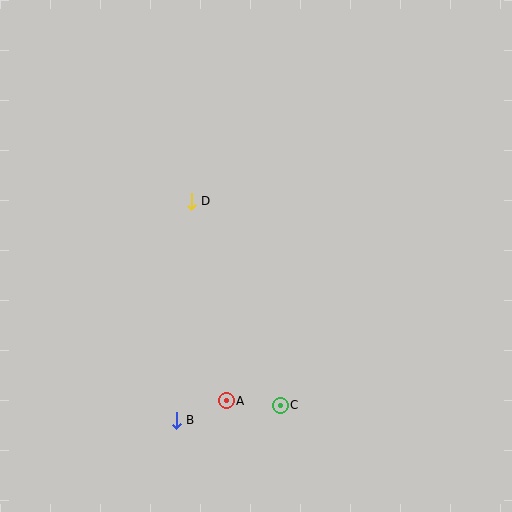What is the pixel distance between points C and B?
The distance between C and B is 105 pixels.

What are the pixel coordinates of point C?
Point C is at (280, 405).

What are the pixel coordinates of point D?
Point D is at (191, 201).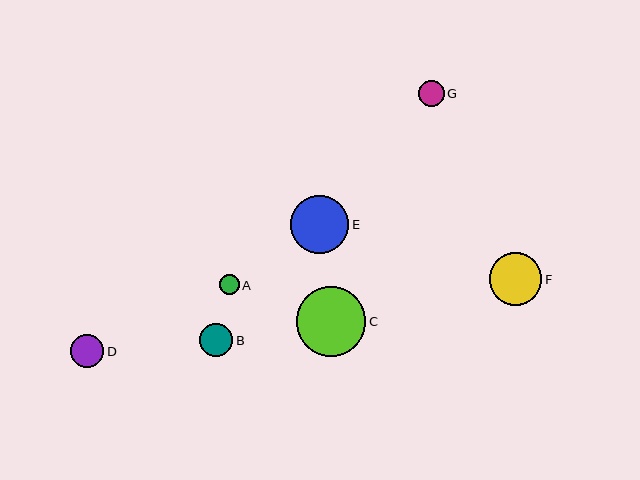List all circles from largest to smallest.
From largest to smallest: C, E, F, D, B, G, A.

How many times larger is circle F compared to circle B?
Circle F is approximately 1.6 times the size of circle B.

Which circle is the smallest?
Circle A is the smallest with a size of approximately 20 pixels.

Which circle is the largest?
Circle C is the largest with a size of approximately 69 pixels.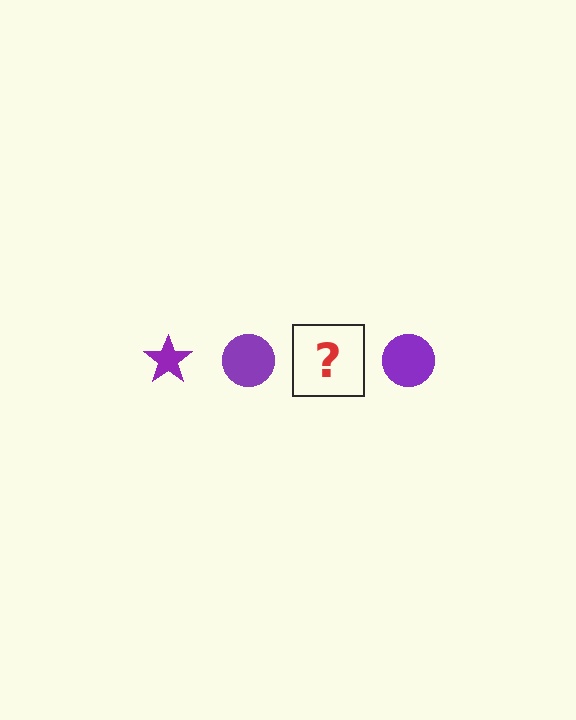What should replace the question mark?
The question mark should be replaced with a purple star.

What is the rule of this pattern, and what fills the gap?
The rule is that the pattern cycles through star, circle shapes in purple. The gap should be filled with a purple star.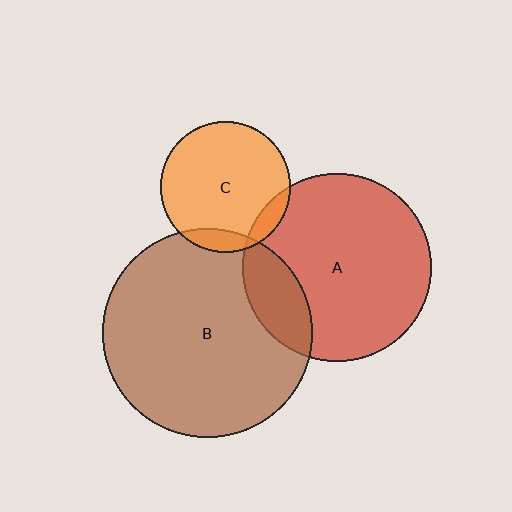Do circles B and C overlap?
Yes.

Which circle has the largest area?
Circle B (brown).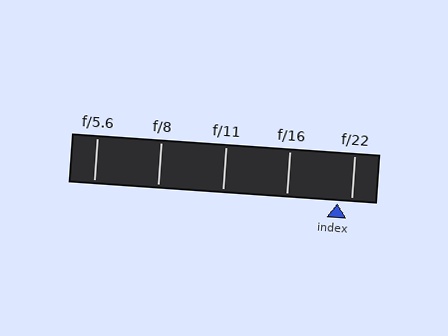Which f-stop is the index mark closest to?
The index mark is closest to f/22.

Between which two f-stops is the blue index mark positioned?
The index mark is between f/16 and f/22.